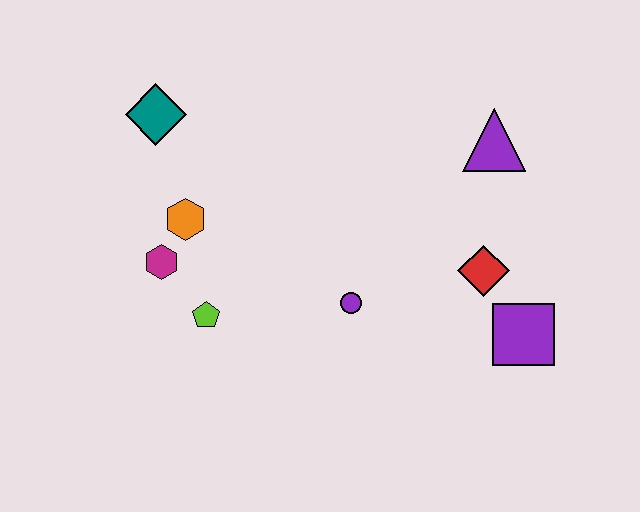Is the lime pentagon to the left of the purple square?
Yes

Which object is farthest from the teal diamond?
The purple square is farthest from the teal diamond.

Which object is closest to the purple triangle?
The red diamond is closest to the purple triangle.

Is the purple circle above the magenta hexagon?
No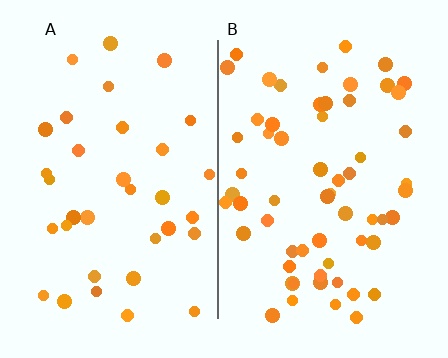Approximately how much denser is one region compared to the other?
Approximately 1.7× — region B over region A.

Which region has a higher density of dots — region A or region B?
B (the right).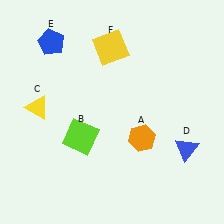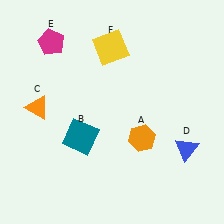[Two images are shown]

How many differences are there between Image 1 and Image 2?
There are 3 differences between the two images.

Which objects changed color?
B changed from lime to teal. C changed from yellow to orange. E changed from blue to magenta.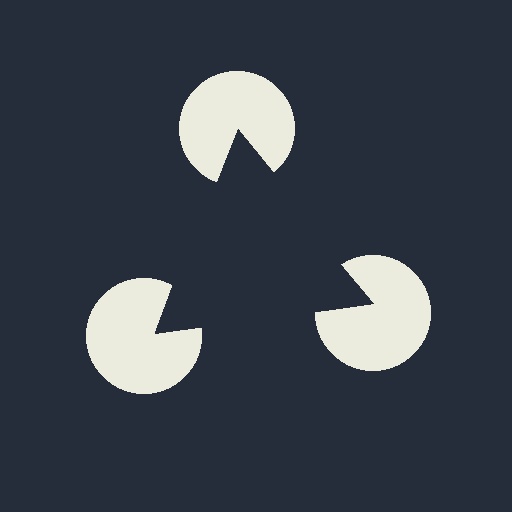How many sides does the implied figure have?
3 sides.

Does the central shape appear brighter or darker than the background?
It typically appears slightly darker than the background, even though no actual brightness change is drawn.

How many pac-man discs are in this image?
There are 3 — one at each vertex of the illusory triangle.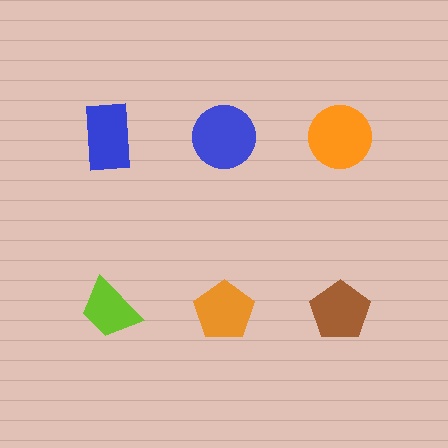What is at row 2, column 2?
An orange pentagon.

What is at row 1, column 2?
A blue circle.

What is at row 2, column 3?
A brown pentagon.